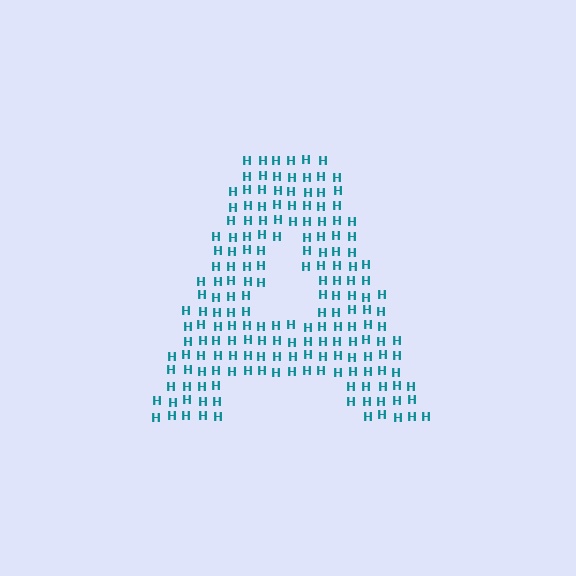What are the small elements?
The small elements are letter H's.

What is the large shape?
The large shape is the letter A.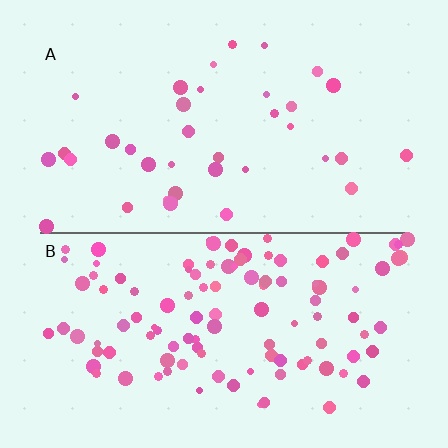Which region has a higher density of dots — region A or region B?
B (the bottom).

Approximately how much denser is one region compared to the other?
Approximately 3.1× — region B over region A.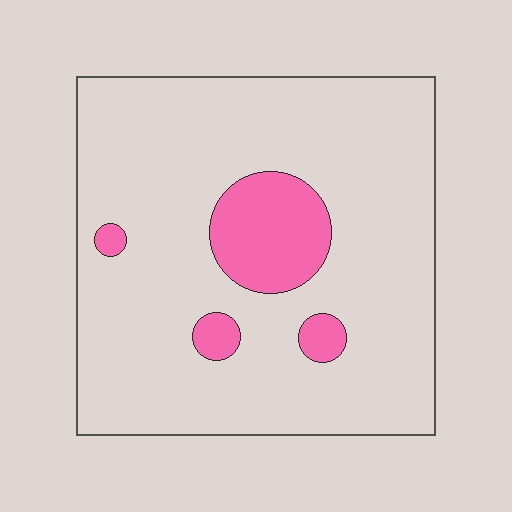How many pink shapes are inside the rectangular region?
4.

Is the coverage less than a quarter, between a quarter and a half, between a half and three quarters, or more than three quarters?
Less than a quarter.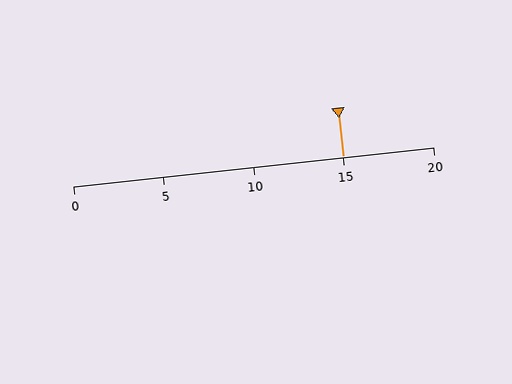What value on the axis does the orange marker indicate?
The marker indicates approximately 15.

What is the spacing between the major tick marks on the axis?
The major ticks are spaced 5 apart.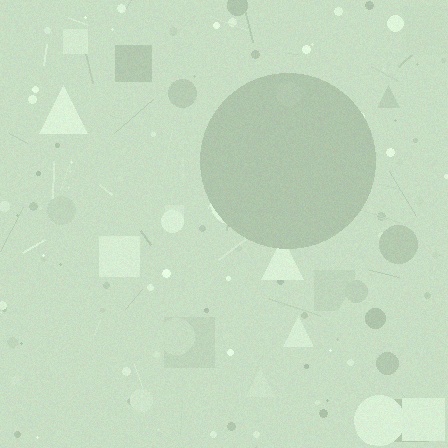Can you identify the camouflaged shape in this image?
The camouflaged shape is a circle.